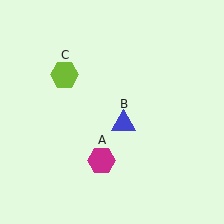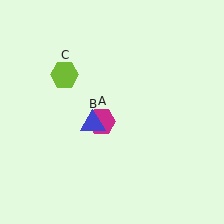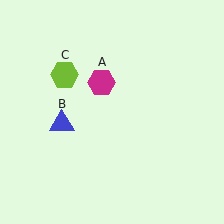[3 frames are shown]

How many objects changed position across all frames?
2 objects changed position: magenta hexagon (object A), blue triangle (object B).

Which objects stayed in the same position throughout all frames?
Lime hexagon (object C) remained stationary.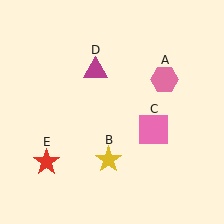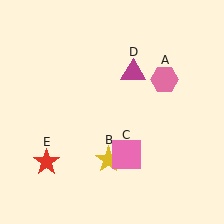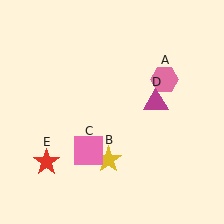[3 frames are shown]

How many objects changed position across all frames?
2 objects changed position: pink square (object C), magenta triangle (object D).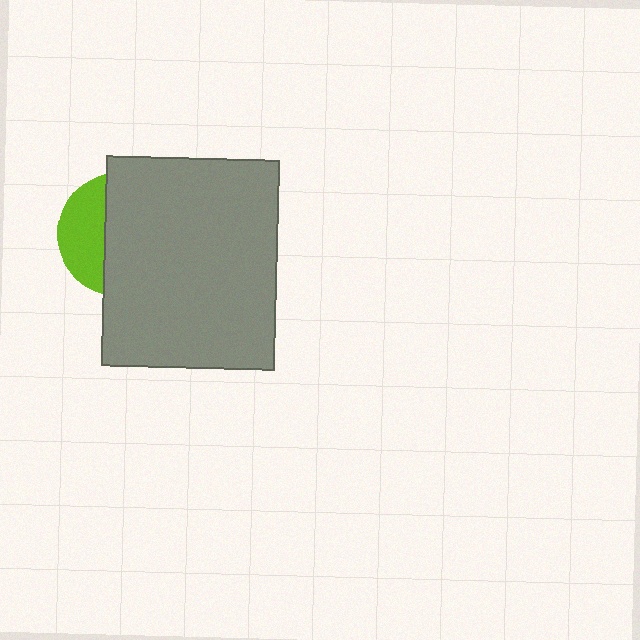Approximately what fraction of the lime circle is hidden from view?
Roughly 66% of the lime circle is hidden behind the gray rectangle.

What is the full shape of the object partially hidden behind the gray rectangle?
The partially hidden object is a lime circle.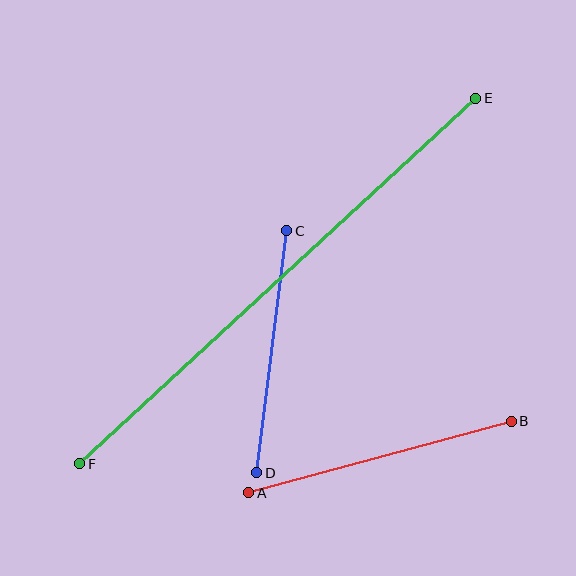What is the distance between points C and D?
The distance is approximately 244 pixels.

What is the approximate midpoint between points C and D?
The midpoint is at approximately (272, 352) pixels.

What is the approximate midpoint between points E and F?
The midpoint is at approximately (278, 281) pixels.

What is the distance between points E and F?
The distance is approximately 539 pixels.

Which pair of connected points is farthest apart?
Points E and F are farthest apart.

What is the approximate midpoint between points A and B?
The midpoint is at approximately (380, 457) pixels.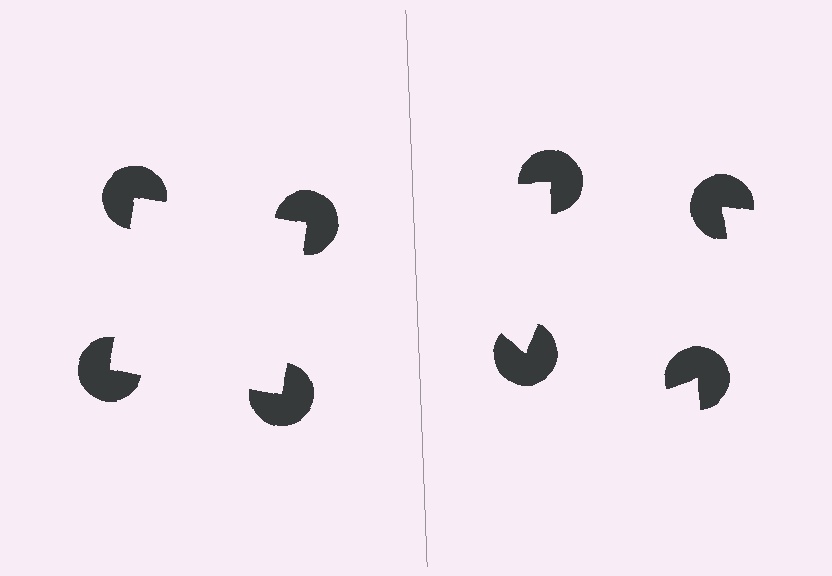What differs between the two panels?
The pac-man discs are positioned identically on both sides; only the wedge orientations differ. On the left they align to a square; on the right they are misaligned.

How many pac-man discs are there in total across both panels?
8 — 4 on each side.